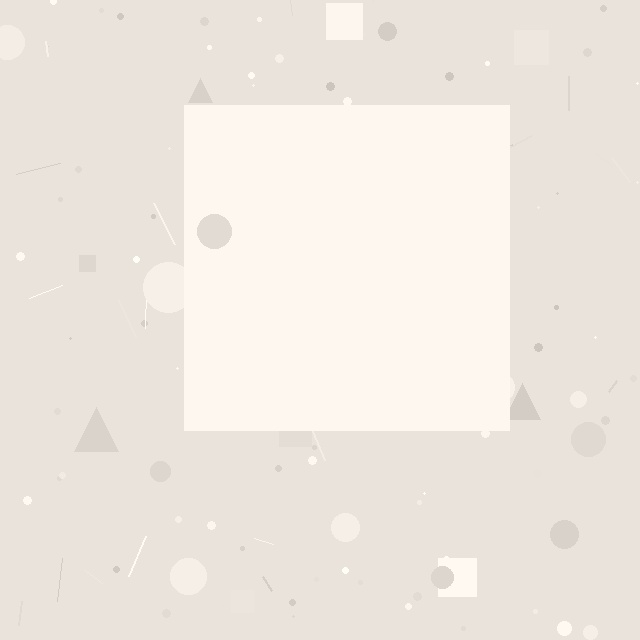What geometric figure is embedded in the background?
A square is embedded in the background.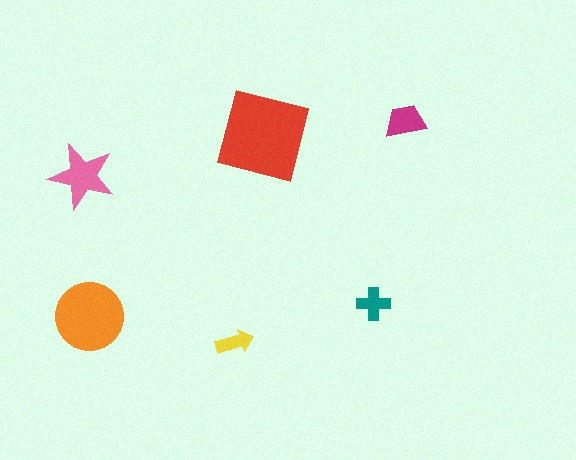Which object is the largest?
The red square.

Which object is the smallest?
The yellow arrow.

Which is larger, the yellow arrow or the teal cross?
The teal cross.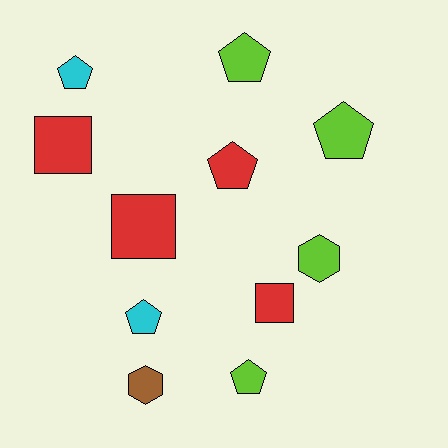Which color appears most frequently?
Lime, with 4 objects.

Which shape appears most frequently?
Pentagon, with 6 objects.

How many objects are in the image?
There are 11 objects.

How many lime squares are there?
There are no lime squares.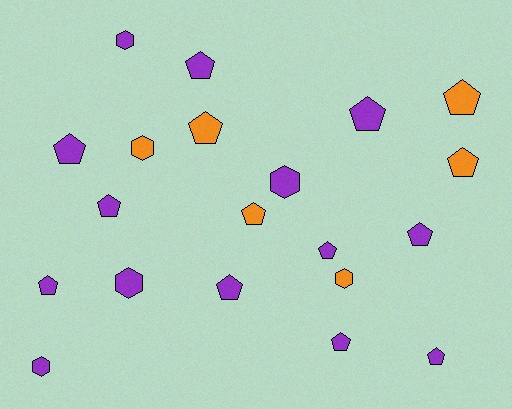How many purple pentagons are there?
There are 10 purple pentagons.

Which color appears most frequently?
Purple, with 14 objects.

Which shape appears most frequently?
Pentagon, with 14 objects.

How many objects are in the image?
There are 20 objects.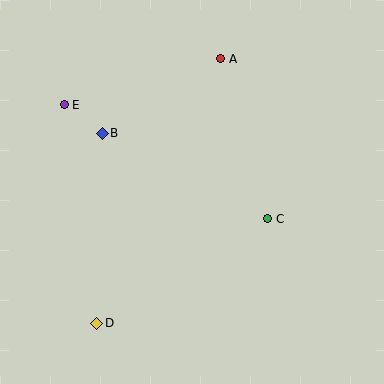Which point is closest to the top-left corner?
Point E is closest to the top-left corner.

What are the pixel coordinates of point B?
Point B is at (102, 133).